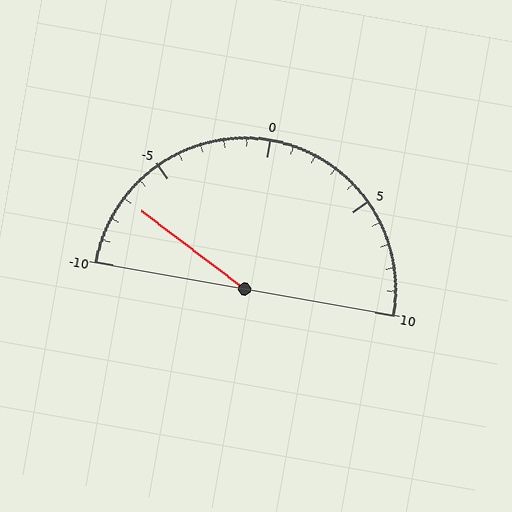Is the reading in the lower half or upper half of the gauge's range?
The reading is in the lower half of the range (-10 to 10).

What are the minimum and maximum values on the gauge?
The gauge ranges from -10 to 10.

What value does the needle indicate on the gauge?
The needle indicates approximately -7.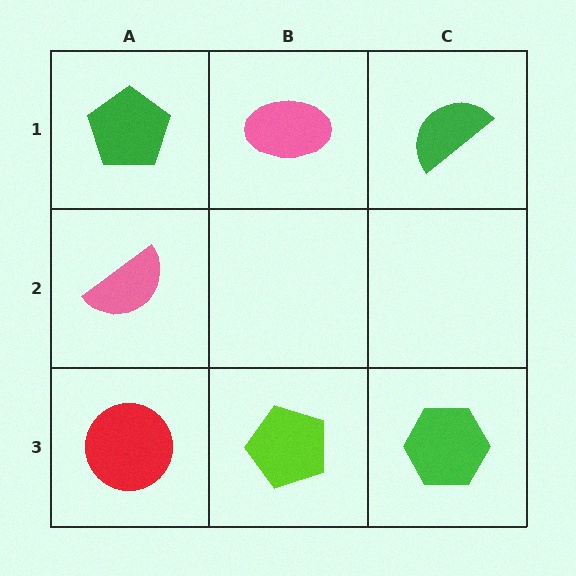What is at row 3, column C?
A green hexagon.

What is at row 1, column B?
A pink ellipse.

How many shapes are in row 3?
3 shapes.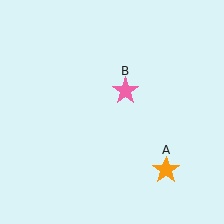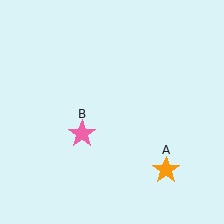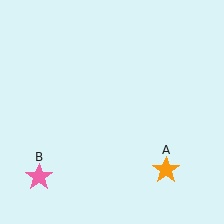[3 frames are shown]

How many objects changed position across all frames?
1 object changed position: pink star (object B).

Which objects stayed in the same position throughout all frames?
Orange star (object A) remained stationary.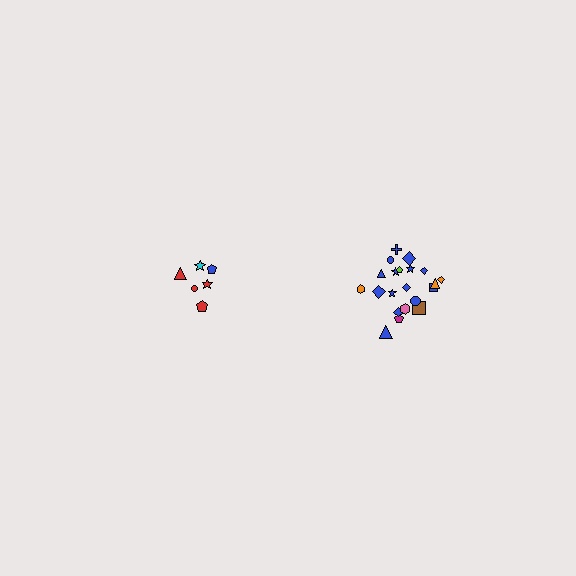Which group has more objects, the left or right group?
The right group.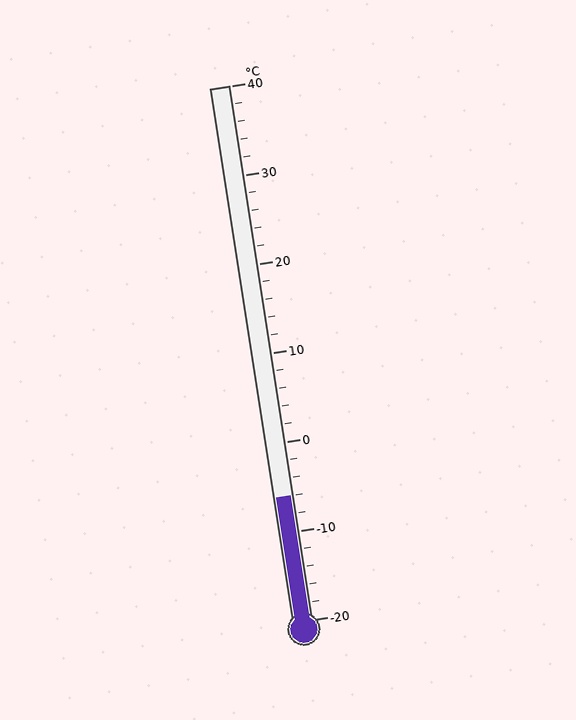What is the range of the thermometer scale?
The thermometer scale ranges from -20°C to 40°C.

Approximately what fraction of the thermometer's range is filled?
The thermometer is filled to approximately 25% of its range.